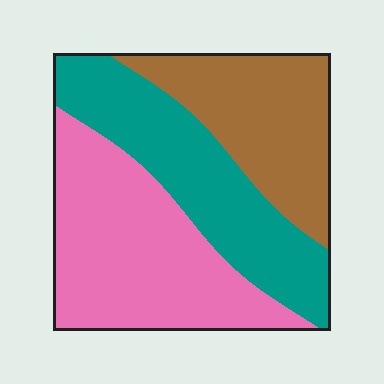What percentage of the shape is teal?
Teal takes up about one third (1/3) of the shape.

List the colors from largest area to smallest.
From largest to smallest: pink, teal, brown.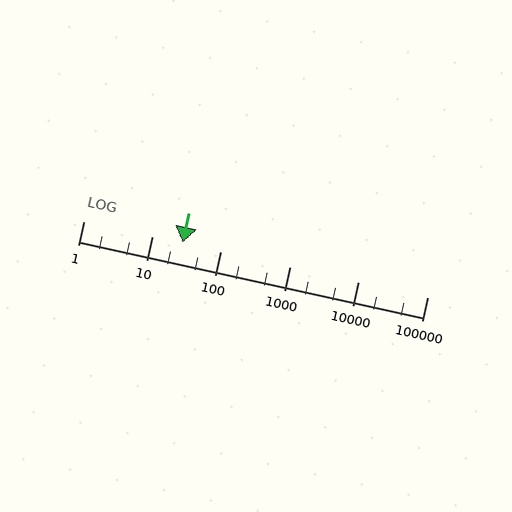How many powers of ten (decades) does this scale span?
The scale spans 5 decades, from 1 to 100000.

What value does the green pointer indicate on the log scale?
The pointer indicates approximately 28.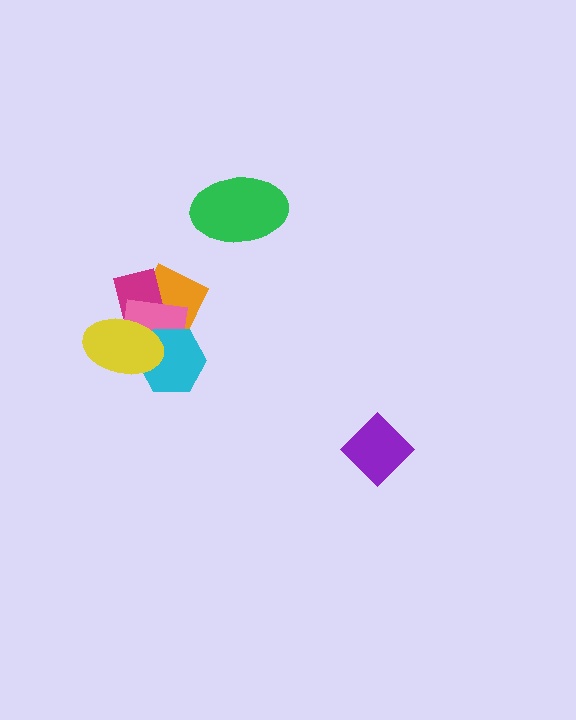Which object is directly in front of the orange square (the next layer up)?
The magenta square is directly in front of the orange square.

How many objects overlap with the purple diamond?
0 objects overlap with the purple diamond.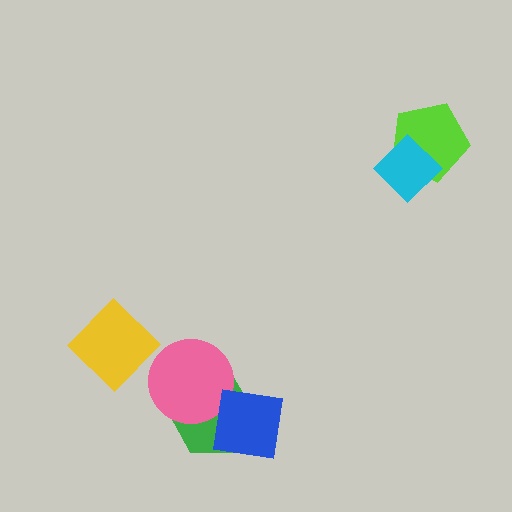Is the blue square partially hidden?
No, no other shape covers it.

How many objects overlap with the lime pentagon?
1 object overlaps with the lime pentagon.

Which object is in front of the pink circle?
The blue square is in front of the pink circle.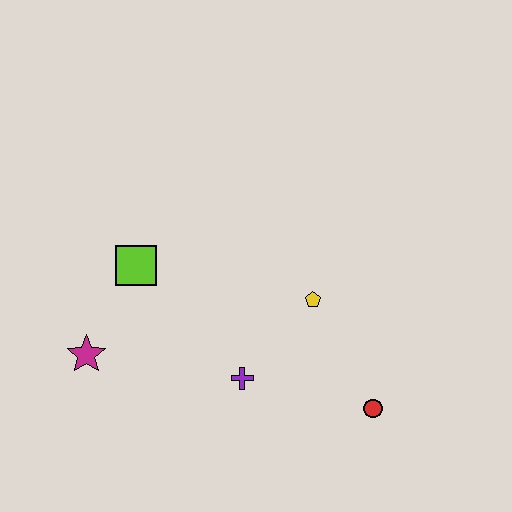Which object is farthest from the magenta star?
The red circle is farthest from the magenta star.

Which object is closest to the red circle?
The yellow pentagon is closest to the red circle.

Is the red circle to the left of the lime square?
No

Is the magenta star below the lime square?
Yes